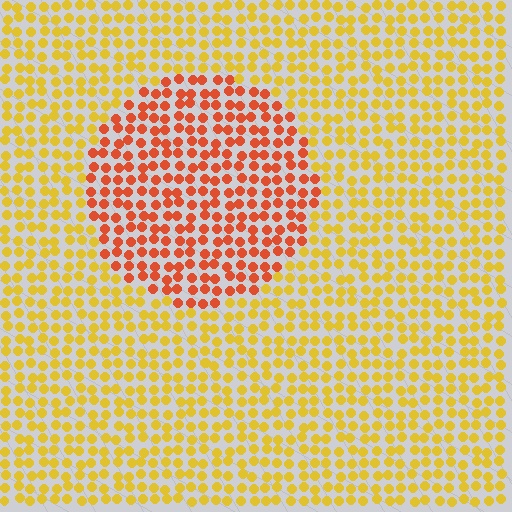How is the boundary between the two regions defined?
The boundary is defined purely by a slight shift in hue (about 39 degrees). Spacing, size, and orientation are identical on both sides.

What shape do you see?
I see a circle.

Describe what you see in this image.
The image is filled with small yellow elements in a uniform arrangement. A circle-shaped region is visible where the elements are tinted to a slightly different hue, forming a subtle color boundary.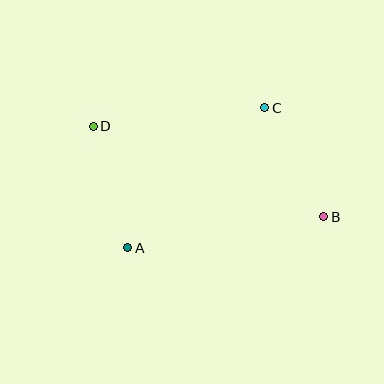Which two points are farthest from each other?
Points B and D are farthest from each other.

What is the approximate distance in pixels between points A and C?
The distance between A and C is approximately 196 pixels.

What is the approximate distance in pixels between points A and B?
The distance between A and B is approximately 198 pixels.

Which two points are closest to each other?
Points B and C are closest to each other.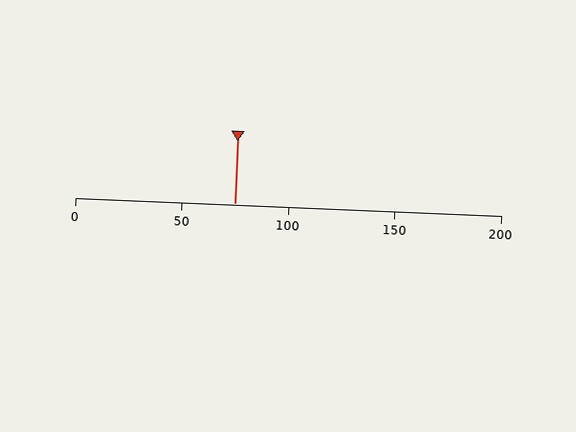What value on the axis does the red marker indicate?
The marker indicates approximately 75.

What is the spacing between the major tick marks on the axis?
The major ticks are spaced 50 apart.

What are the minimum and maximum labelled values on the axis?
The axis runs from 0 to 200.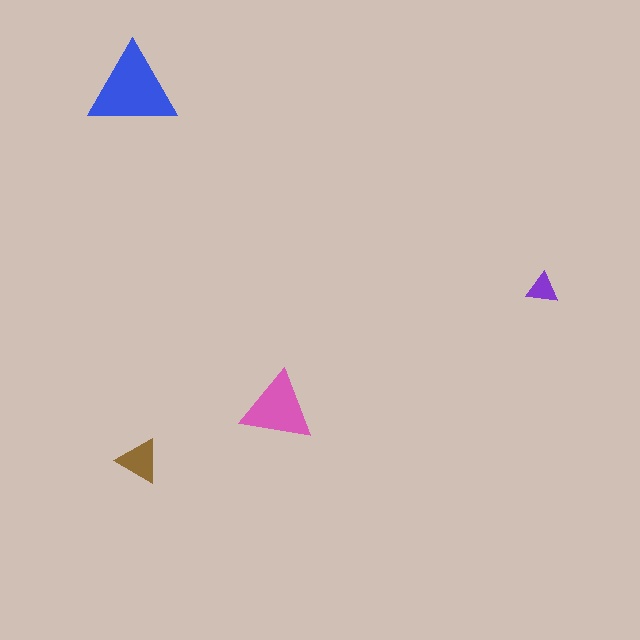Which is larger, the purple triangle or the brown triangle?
The brown one.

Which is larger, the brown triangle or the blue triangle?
The blue one.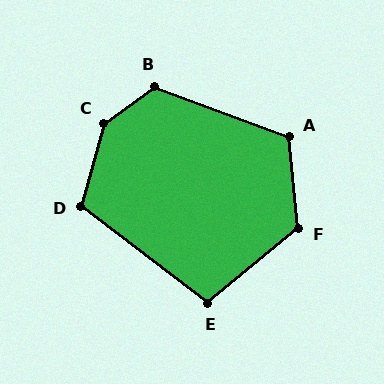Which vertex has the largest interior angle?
C, at approximately 141 degrees.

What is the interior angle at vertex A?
Approximately 116 degrees (obtuse).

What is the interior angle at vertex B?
Approximately 124 degrees (obtuse).